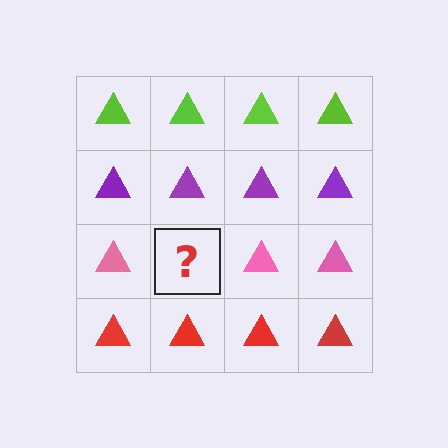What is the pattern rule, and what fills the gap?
The rule is that each row has a consistent color. The gap should be filled with a pink triangle.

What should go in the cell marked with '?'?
The missing cell should contain a pink triangle.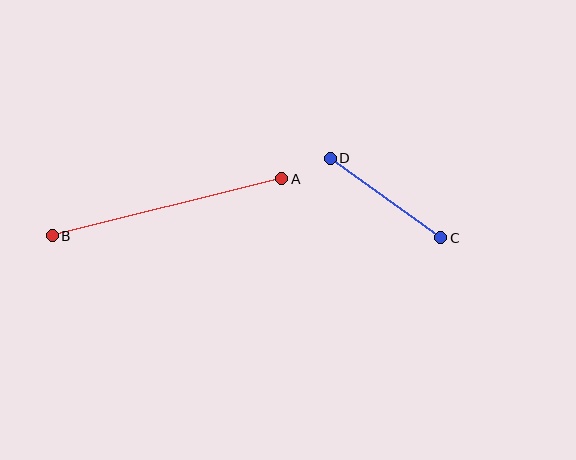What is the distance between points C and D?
The distance is approximately 136 pixels.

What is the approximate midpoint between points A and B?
The midpoint is at approximately (167, 207) pixels.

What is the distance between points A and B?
The distance is approximately 236 pixels.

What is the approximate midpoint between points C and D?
The midpoint is at approximately (385, 198) pixels.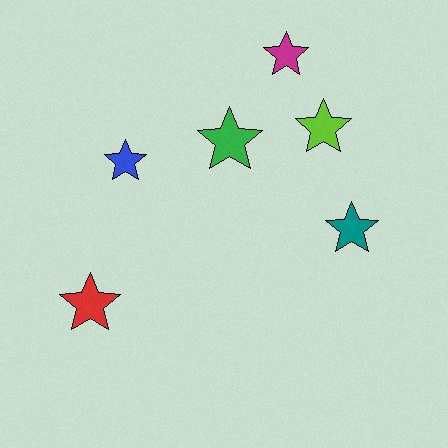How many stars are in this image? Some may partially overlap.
There are 6 stars.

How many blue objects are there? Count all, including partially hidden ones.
There is 1 blue object.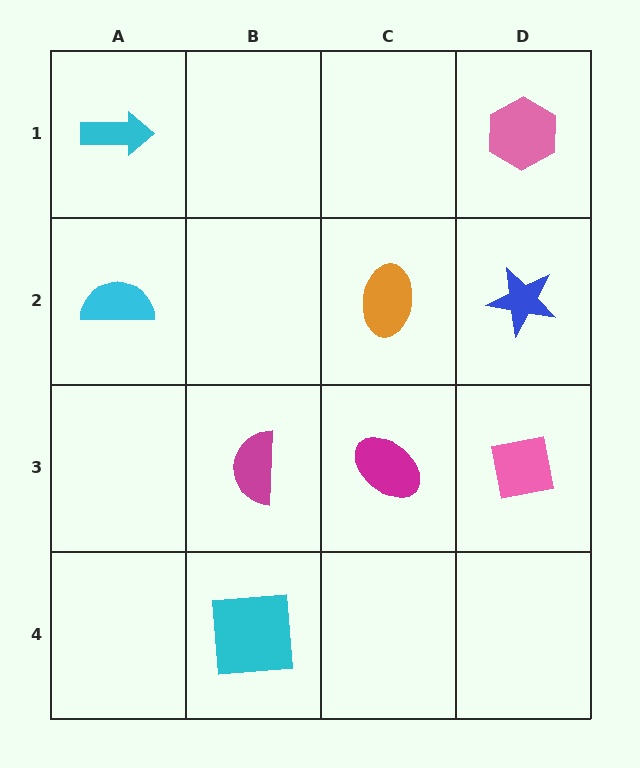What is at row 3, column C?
A magenta ellipse.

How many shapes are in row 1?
2 shapes.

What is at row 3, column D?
A pink square.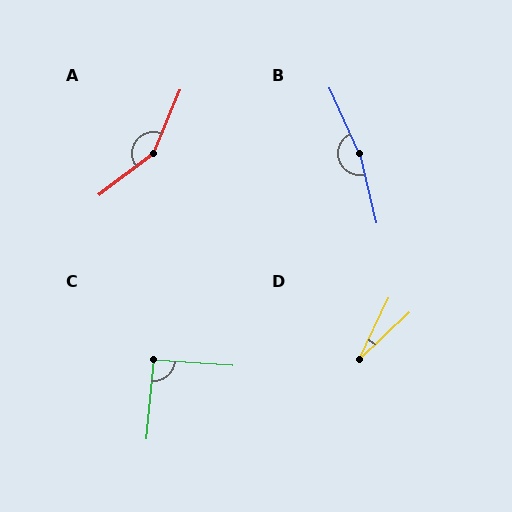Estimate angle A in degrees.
Approximately 150 degrees.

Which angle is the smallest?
D, at approximately 21 degrees.